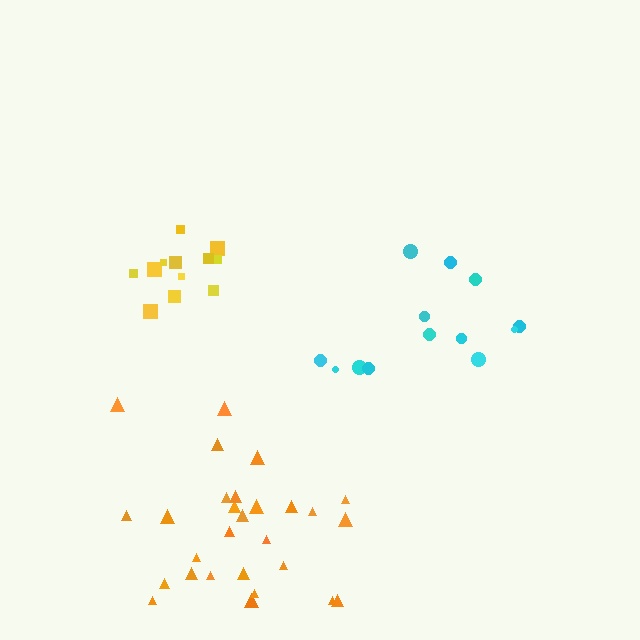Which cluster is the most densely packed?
Yellow.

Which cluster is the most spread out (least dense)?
Cyan.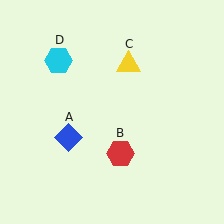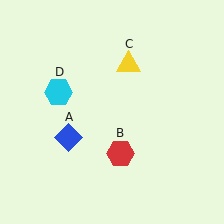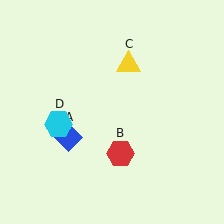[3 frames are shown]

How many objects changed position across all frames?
1 object changed position: cyan hexagon (object D).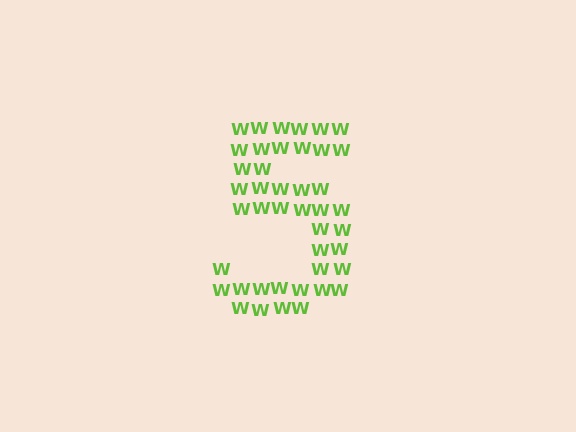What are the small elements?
The small elements are letter W's.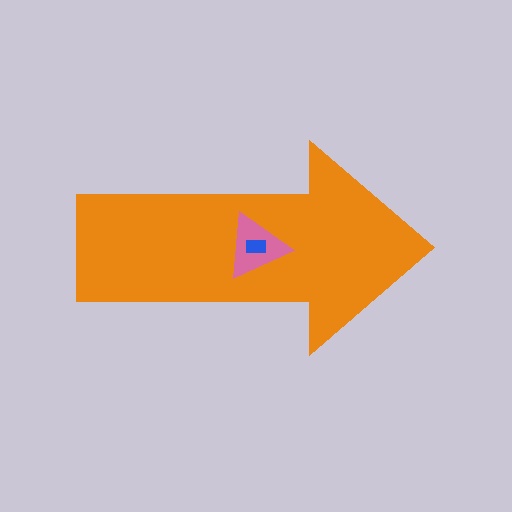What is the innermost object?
The blue rectangle.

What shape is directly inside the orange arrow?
The pink triangle.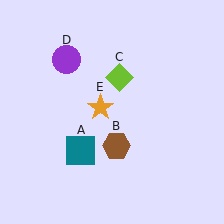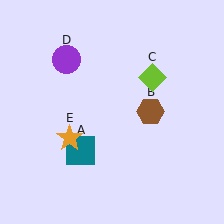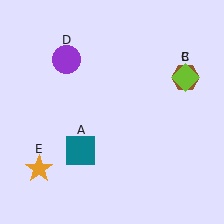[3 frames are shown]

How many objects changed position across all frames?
3 objects changed position: brown hexagon (object B), lime diamond (object C), orange star (object E).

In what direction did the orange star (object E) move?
The orange star (object E) moved down and to the left.